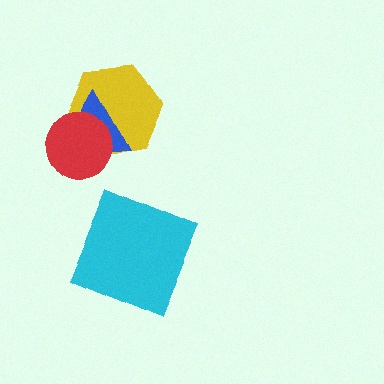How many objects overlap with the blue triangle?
2 objects overlap with the blue triangle.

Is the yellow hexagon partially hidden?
Yes, it is partially covered by another shape.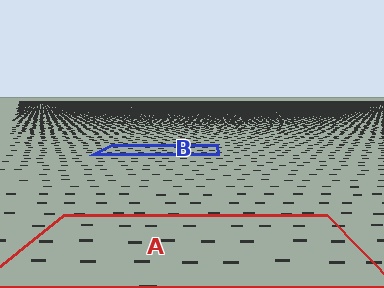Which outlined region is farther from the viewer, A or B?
Region B is farther from the viewer — the texture elements inside it appear smaller and more densely packed.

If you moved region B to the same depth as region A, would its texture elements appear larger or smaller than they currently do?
They would appear larger. At a closer depth, the same texture elements are projected at a bigger on-screen size.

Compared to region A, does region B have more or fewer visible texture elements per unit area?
Region B has more texture elements per unit area — they are packed more densely because it is farther away.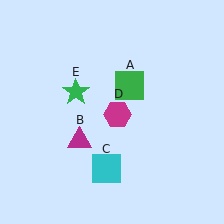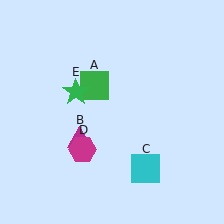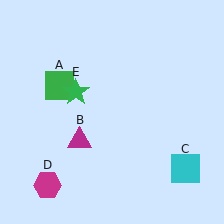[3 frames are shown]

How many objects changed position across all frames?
3 objects changed position: green square (object A), cyan square (object C), magenta hexagon (object D).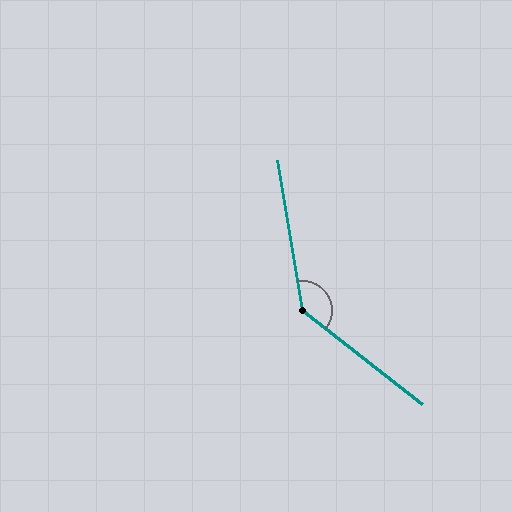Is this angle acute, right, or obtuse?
It is obtuse.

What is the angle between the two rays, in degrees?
Approximately 137 degrees.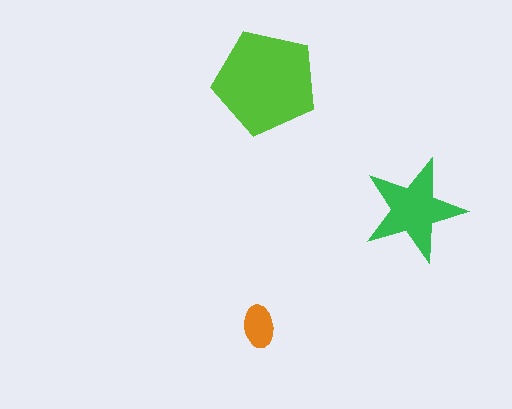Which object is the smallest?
The orange ellipse.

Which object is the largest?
The lime pentagon.